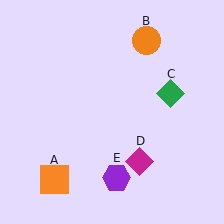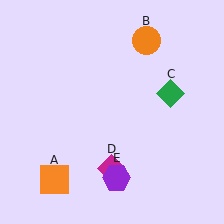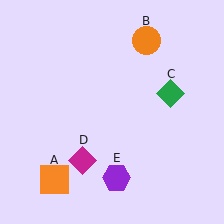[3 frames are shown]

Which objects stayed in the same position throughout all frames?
Orange square (object A) and orange circle (object B) and green diamond (object C) and purple hexagon (object E) remained stationary.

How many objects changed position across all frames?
1 object changed position: magenta diamond (object D).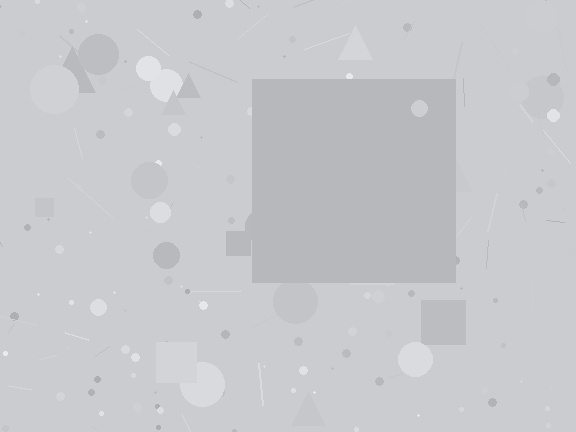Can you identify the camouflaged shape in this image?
The camouflaged shape is a square.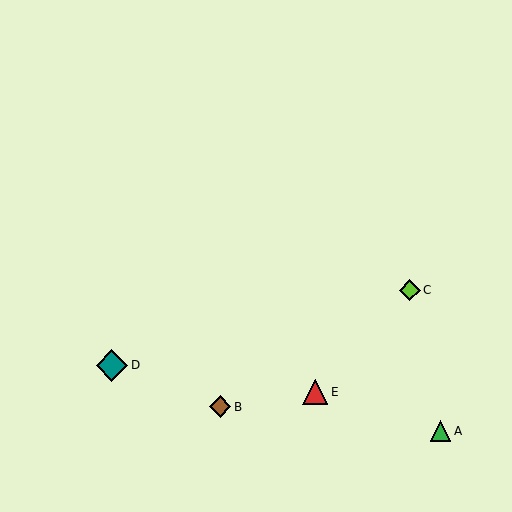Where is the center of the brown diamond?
The center of the brown diamond is at (220, 407).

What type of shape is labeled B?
Shape B is a brown diamond.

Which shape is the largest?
The teal diamond (labeled D) is the largest.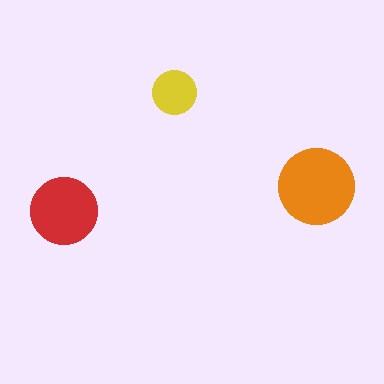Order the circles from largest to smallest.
the orange one, the red one, the yellow one.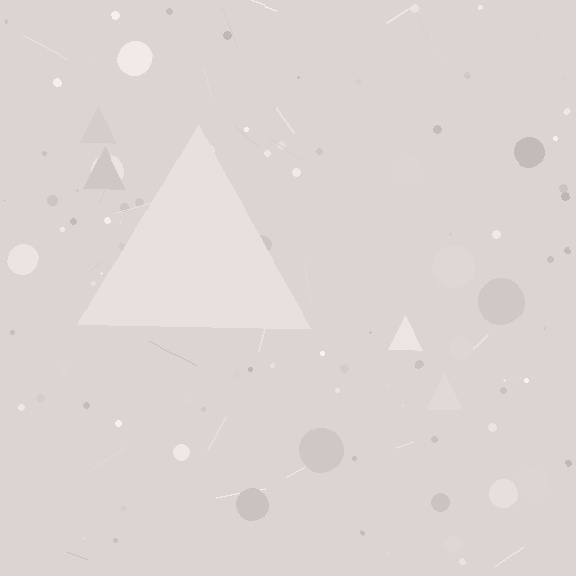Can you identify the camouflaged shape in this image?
The camouflaged shape is a triangle.